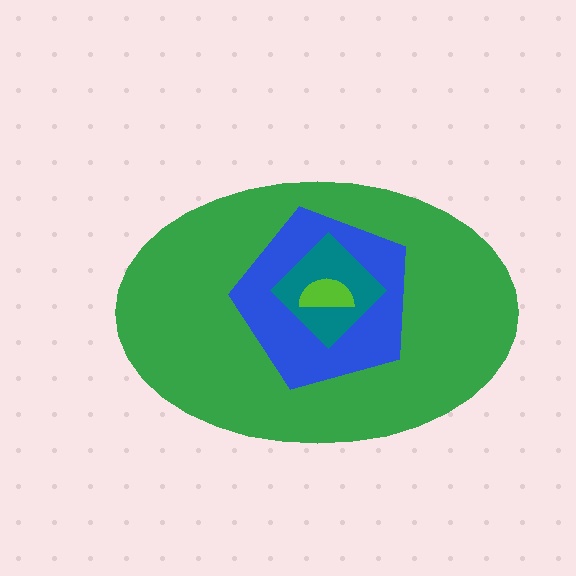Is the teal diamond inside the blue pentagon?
Yes.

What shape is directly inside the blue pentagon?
The teal diamond.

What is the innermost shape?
The lime semicircle.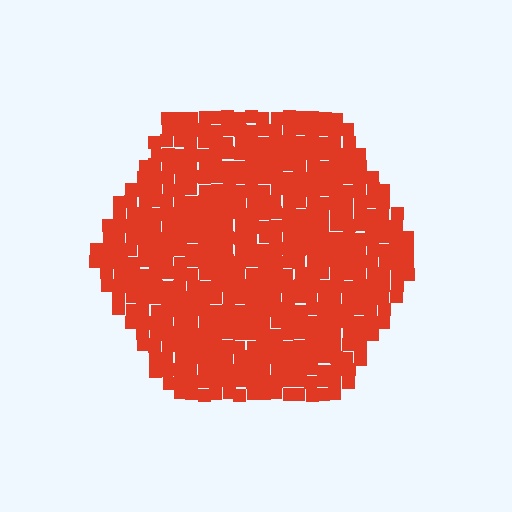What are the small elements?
The small elements are squares.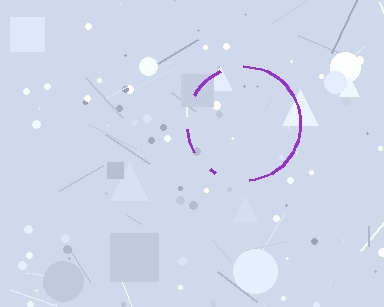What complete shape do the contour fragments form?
The contour fragments form a circle.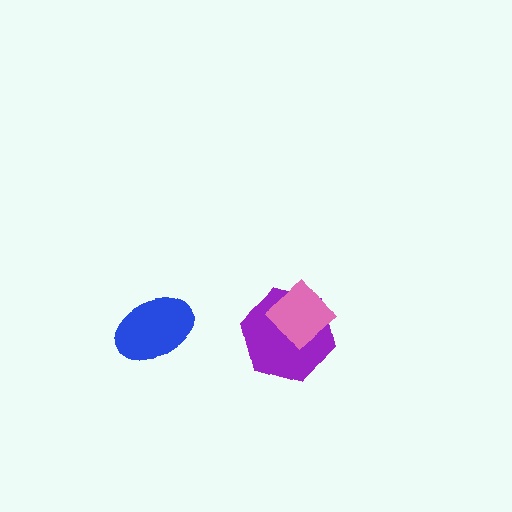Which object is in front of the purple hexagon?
The pink diamond is in front of the purple hexagon.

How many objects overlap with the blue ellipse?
0 objects overlap with the blue ellipse.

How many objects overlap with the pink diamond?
1 object overlaps with the pink diamond.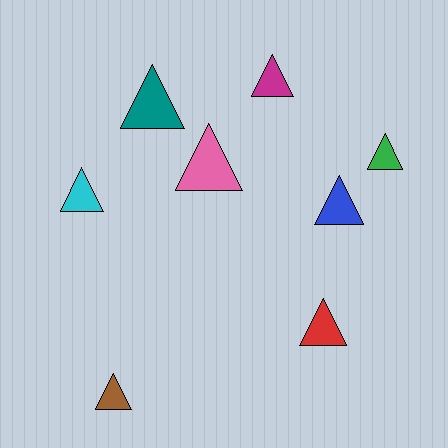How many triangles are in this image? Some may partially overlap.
There are 8 triangles.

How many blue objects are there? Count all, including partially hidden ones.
There is 1 blue object.